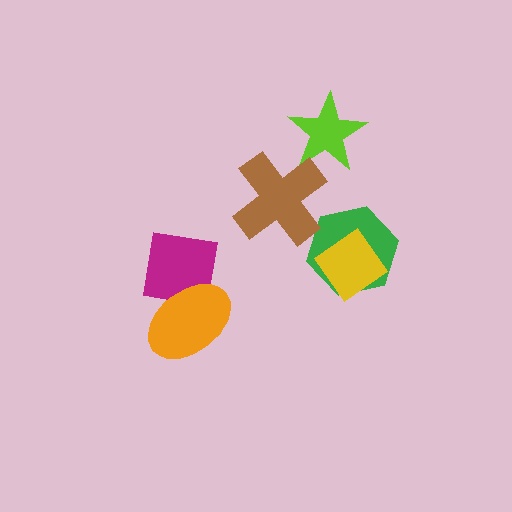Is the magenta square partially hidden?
Yes, it is partially covered by another shape.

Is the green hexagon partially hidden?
Yes, it is partially covered by another shape.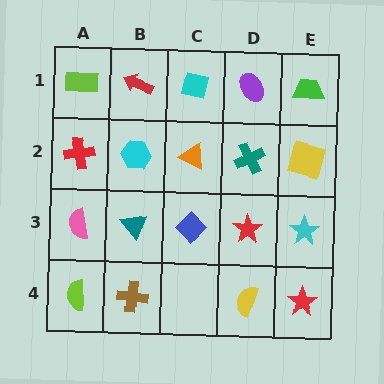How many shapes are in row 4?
4 shapes.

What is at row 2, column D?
A teal cross.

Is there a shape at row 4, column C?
No, that cell is empty.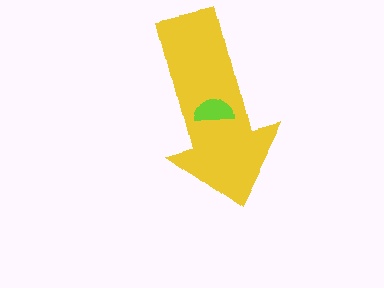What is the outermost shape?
The yellow arrow.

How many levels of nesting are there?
2.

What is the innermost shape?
The lime semicircle.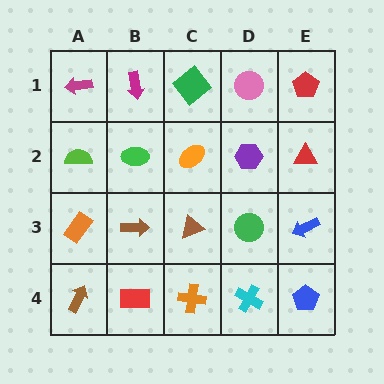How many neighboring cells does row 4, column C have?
3.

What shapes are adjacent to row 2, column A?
A magenta arrow (row 1, column A), an orange rectangle (row 3, column A), a green ellipse (row 2, column B).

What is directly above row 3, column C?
An orange ellipse.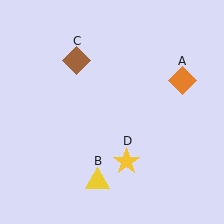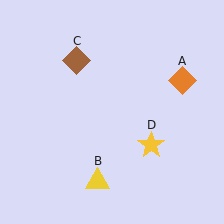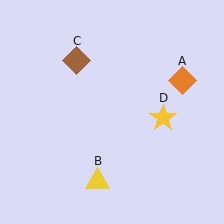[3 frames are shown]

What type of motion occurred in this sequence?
The yellow star (object D) rotated counterclockwise around the center of the scene.